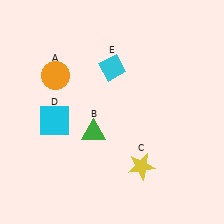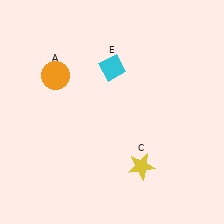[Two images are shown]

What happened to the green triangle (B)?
The green triangle (B) was removed in Image 2. It was in the bottom-left area of Image 1.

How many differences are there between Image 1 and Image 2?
There are 2 differences between the two images.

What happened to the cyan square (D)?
The cyan square (D) was removed in Image 2. It was in the bottom-left area of Image 1.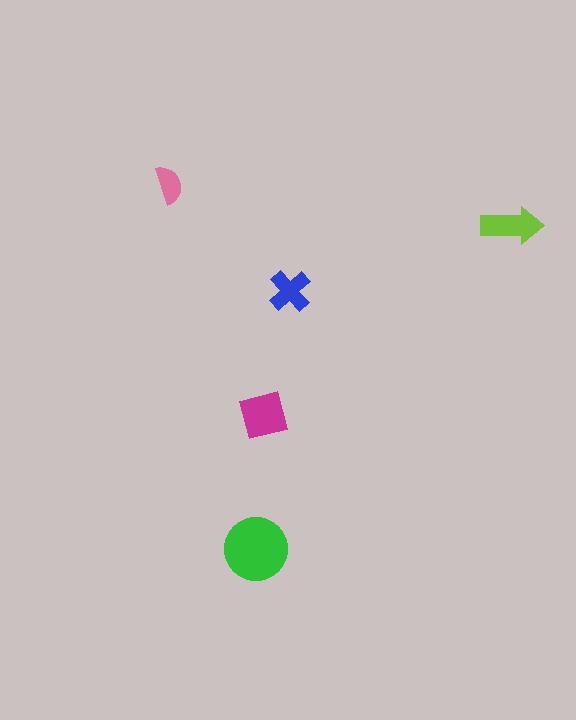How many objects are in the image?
There are 5 objects in the image.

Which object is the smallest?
The pink semicircle.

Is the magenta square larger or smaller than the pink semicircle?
Larger.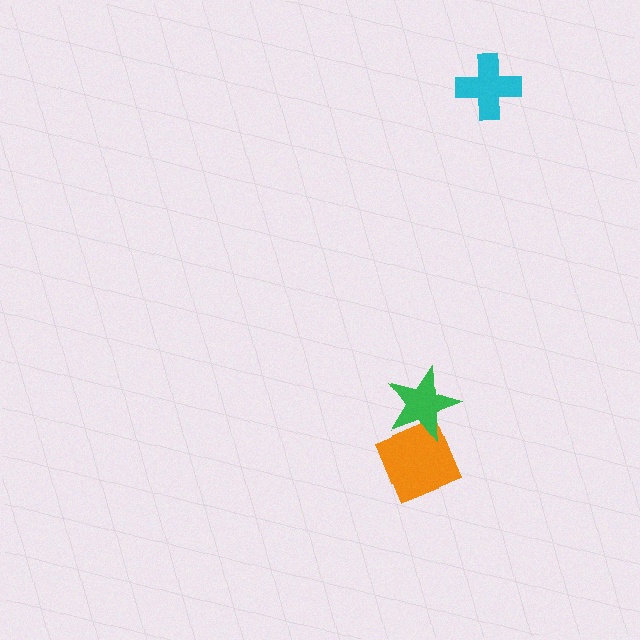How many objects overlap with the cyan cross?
0 objects overlap with the cyan cross.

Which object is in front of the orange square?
The green star is in front of the orange square.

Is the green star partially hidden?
No, no other shape covers it.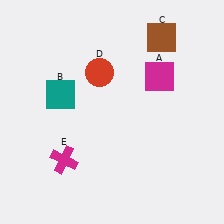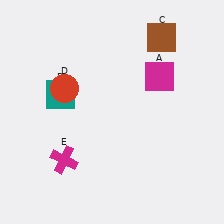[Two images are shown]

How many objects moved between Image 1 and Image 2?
1 object moved between the two images.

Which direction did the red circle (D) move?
The red circle (D) moved left.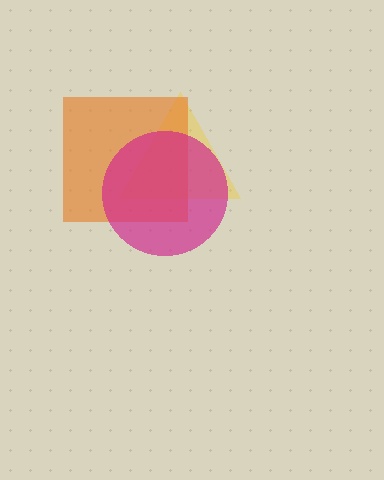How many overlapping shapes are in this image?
There are 3 overlapping shapes in the image.